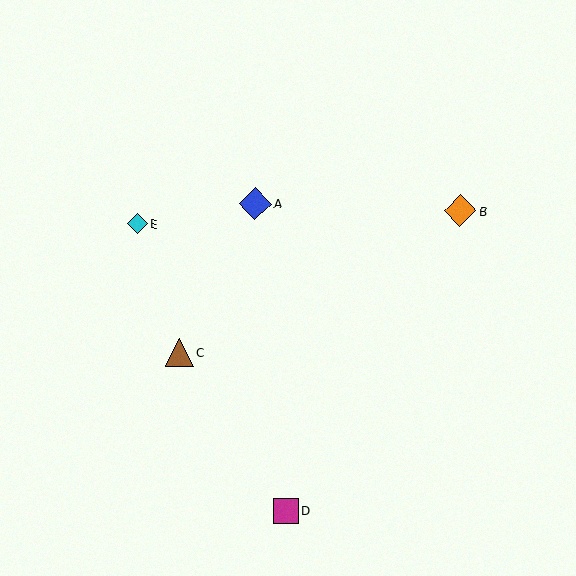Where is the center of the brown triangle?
The center of the brown triangle is at (179, 353).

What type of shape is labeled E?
Shape E is a cyan diamond.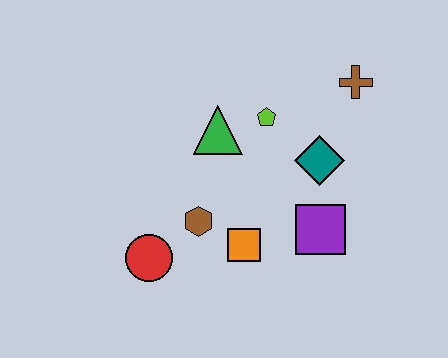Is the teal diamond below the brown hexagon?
No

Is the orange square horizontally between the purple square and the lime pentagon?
No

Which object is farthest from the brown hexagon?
The brown cross is farthest from the brown hexagon.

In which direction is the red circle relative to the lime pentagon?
The red circle is below the lime pentagon.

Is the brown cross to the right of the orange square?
Yes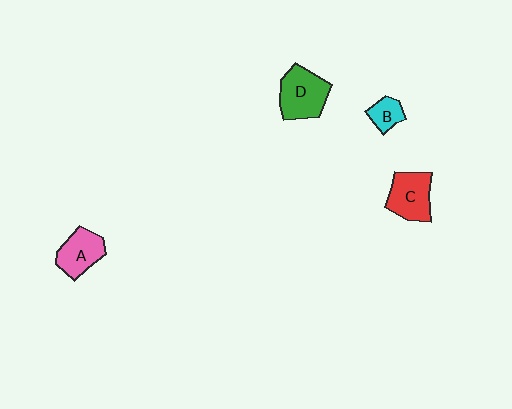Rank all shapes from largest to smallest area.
From largest to smallest: D (green), C (red), A (pink), B (cyan).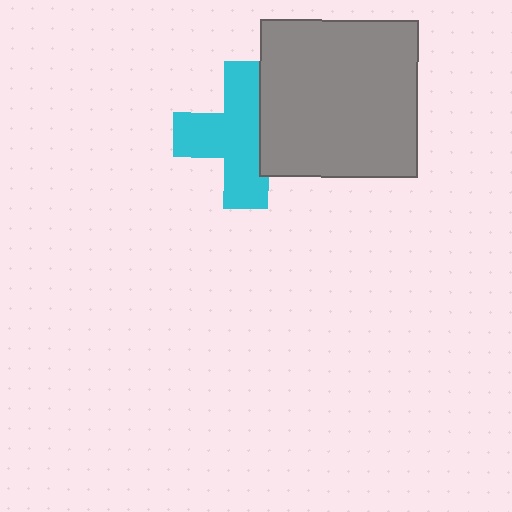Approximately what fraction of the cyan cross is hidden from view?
Roughly 31% of the cyan cross is hidden behind the gray square.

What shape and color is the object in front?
The object in front is a gray square.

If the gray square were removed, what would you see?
You would see the complete cyan cross.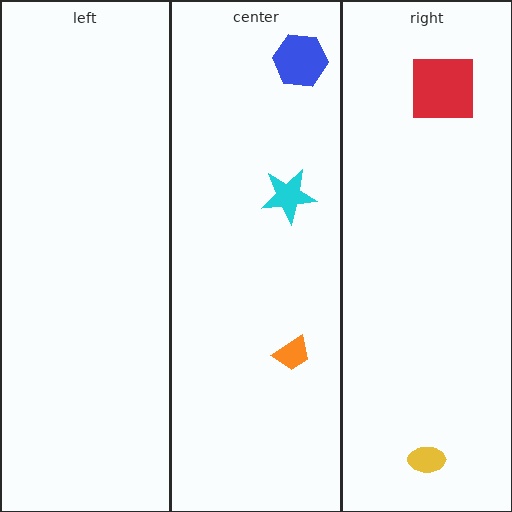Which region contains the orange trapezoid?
The center region.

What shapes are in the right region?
The red square, the yellow ellipse.